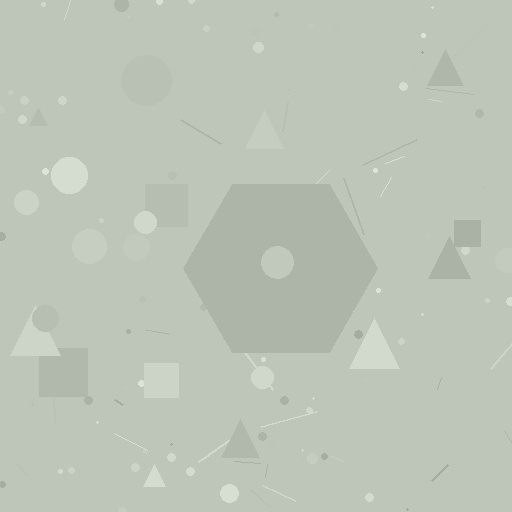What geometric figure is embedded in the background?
A hexagon is embedded in the background.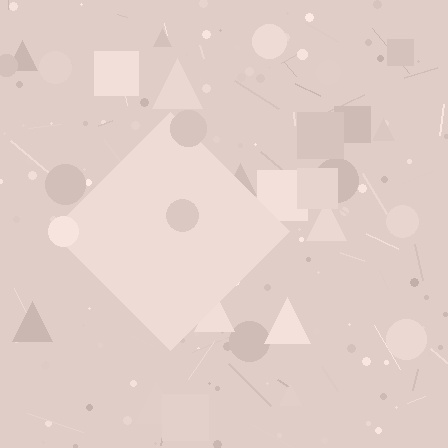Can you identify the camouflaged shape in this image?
The camouflaged shape is a diamond.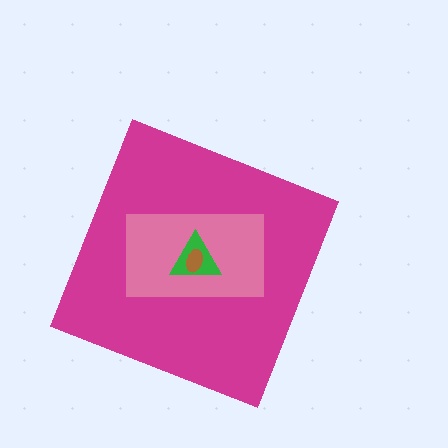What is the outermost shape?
The magenta diamond.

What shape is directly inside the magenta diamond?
The pink rectangle.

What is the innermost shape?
The brown ellipse.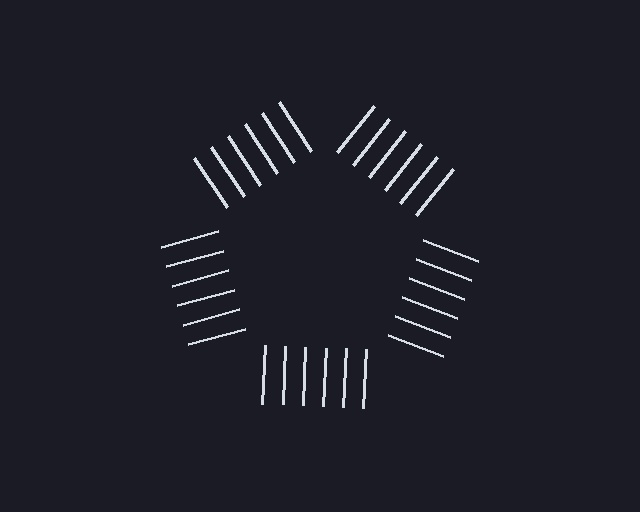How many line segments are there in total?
30 — 6 along each of the 5 edges.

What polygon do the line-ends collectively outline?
An illusory pentagon — the line segments terminate on its edges but no continuous stroke is drawn.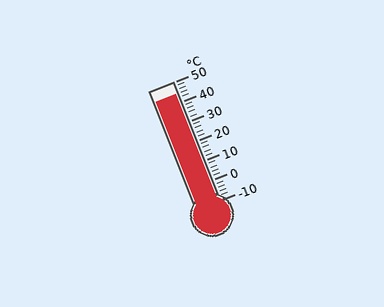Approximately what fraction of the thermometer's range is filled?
The thermometer is filled to approximately 90% of its range.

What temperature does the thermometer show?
The thermometer shows approximately 44°C.